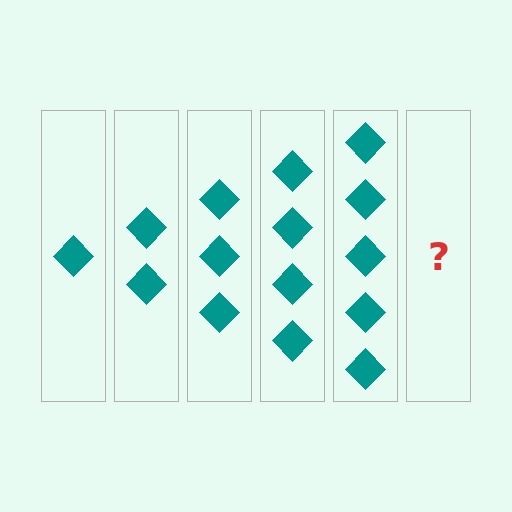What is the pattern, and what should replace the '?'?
The pattern is that each step adds one more diamond. The '?' should be 6 diamonds.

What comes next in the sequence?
The next element should be 6 diamonds.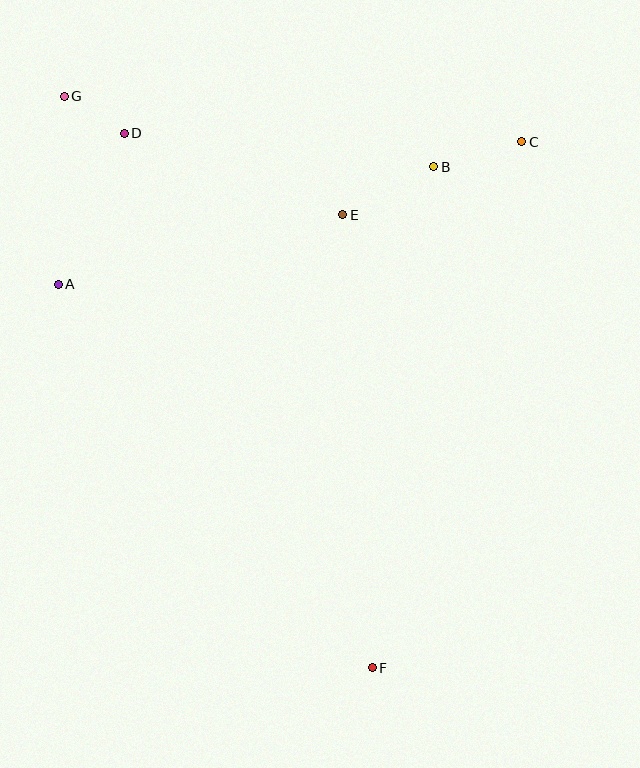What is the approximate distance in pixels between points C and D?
The distance between C and D is approximately 398 pixels.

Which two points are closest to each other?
Points D and G are closest to each other.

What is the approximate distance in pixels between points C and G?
The distance between C and G is approximately 460 pixels.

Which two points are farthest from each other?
Points F and G are farthest from each other.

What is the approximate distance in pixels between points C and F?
The distance between C and F is approximately 547 pixels.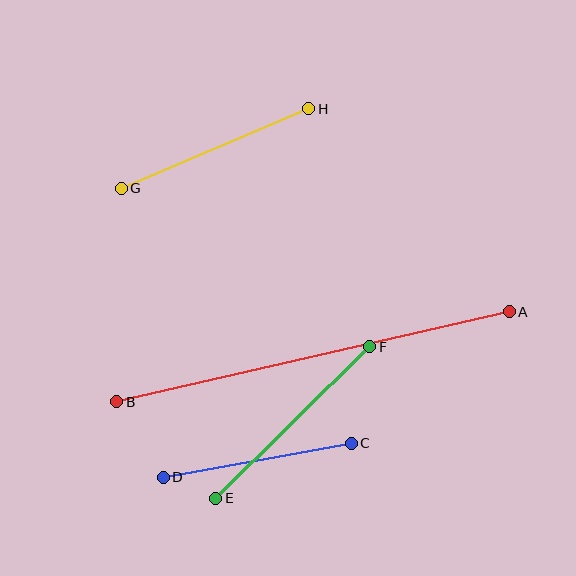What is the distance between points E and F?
The distance is approximately 216 pixels.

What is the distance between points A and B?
The distance is approximately 403 pixels.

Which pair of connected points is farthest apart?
Points A and B are farthest apart.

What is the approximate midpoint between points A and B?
The midpoint is at approximately (313, 357) pixels.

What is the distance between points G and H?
The distance is approximately 203 pixels.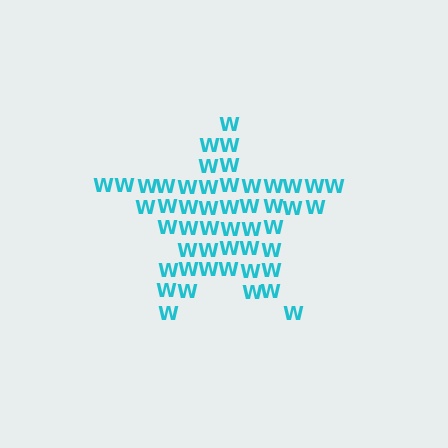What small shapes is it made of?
It is made of small letter W's.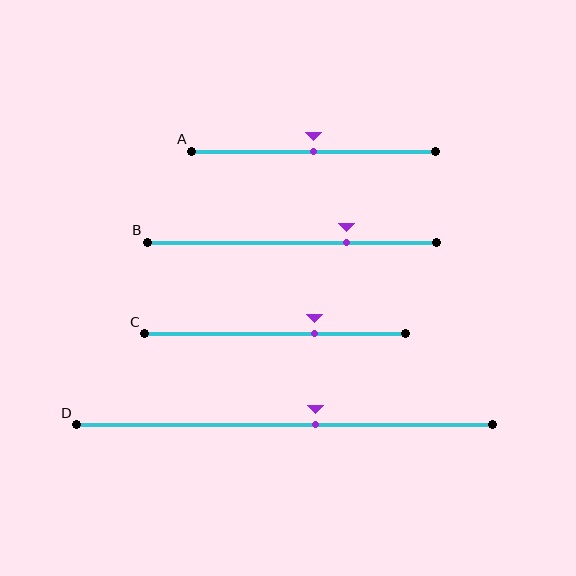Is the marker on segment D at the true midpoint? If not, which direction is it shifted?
No, the marker on segment D is shifted to the right by about 7% of the segment length.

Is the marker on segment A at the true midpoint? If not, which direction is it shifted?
Yes, the marker on segment A is at the true midpoint.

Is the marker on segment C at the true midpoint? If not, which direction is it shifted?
No, the marker on segment C is shifted to the right by about 15% of the segment length.